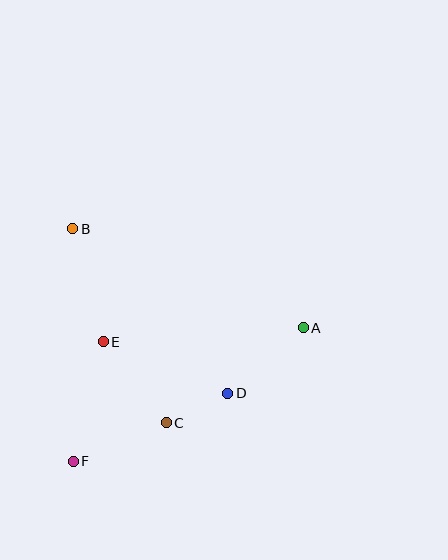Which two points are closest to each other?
Points C and D are closest to each other.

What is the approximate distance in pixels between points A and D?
The distance between A and D is approximately 100 pixels.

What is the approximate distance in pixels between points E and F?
The distance between E and F is approximately 123 pixels.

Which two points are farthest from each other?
Points A and F are farthest from each other.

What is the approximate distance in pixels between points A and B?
The distance between A and B is approximately 251 pixels.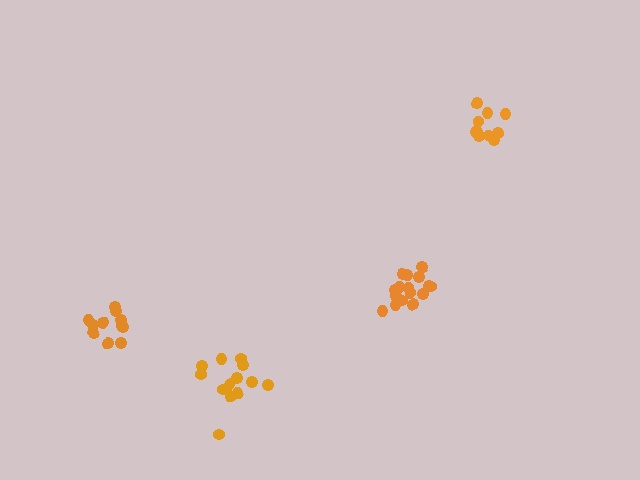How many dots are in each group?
Group 1: 16 dots, Group 2: 11 dots, Group 3: 13 dots, Group 4: 11 dots (51 total).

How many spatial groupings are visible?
There are 4 spatial groupings.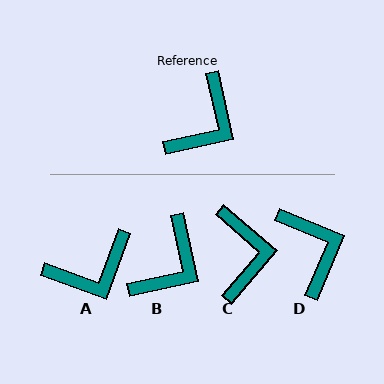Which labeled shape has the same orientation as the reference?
B.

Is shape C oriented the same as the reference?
No, it is off by about 37 degrees.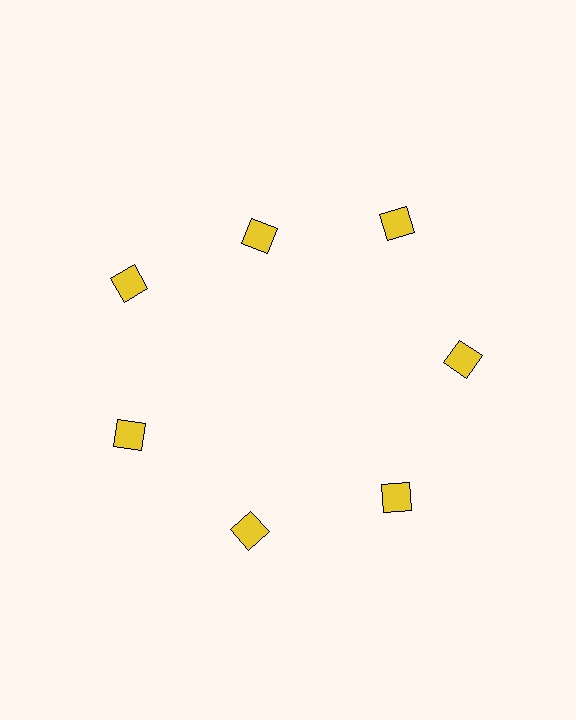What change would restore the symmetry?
The symmetry would be restored by moving it outward, back onto the ring so that all 7 squares sit at equal angles and equal distance from the center.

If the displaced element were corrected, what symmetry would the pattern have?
It would have 7-fold rotational symmetry — the pattern would map onto itself every 51 degrees.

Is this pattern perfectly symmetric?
No. The 7 yellow squares are arranged in a ring, but one element near the 12 o'clock position is pulled inward toward the center, breaking the 7-fold rotational symmetry.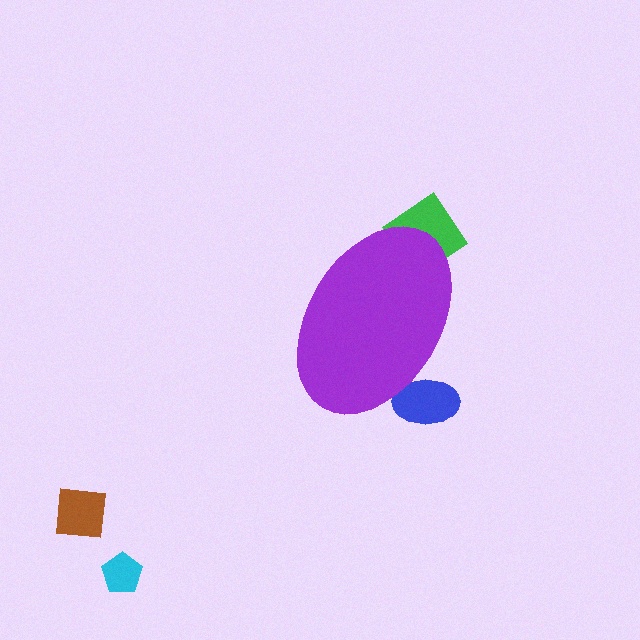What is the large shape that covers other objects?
A purple ellipse.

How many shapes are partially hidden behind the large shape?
2 shapes are partially hidden.